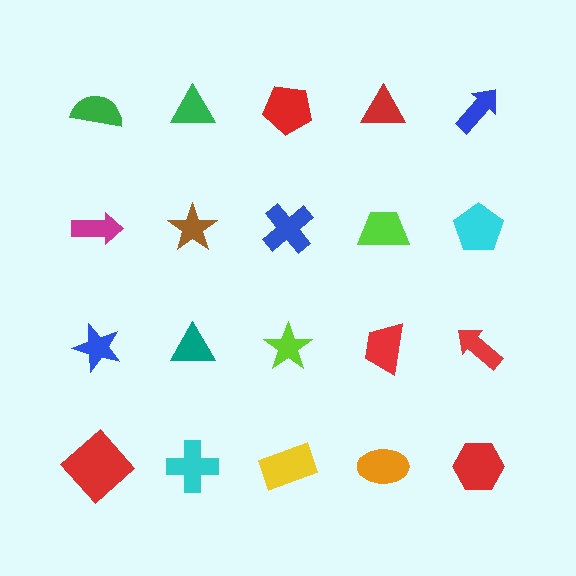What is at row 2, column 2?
A brown star.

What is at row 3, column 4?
A red trapezoid.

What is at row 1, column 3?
A red pentagon.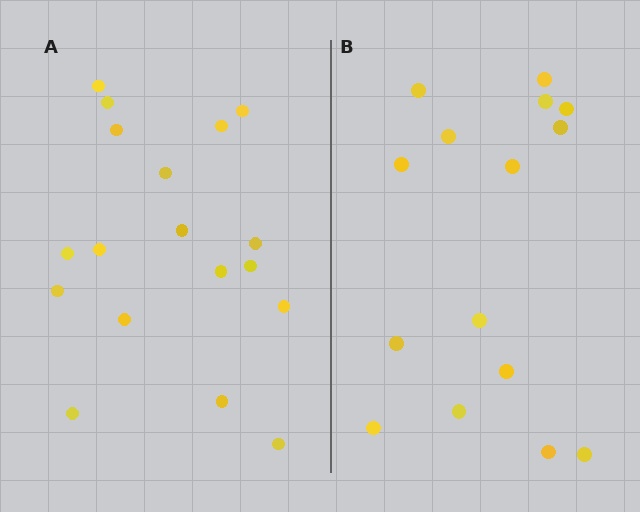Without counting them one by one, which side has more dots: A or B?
Region A (the left region) has more dots.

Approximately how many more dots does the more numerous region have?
Region A has just a few more — roughly 2 or 3 more dots than region B.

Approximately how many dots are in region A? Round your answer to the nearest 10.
About 20 dots. (The exact count is 18, which rounds to 20.)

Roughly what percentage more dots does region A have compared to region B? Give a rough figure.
About 20% more.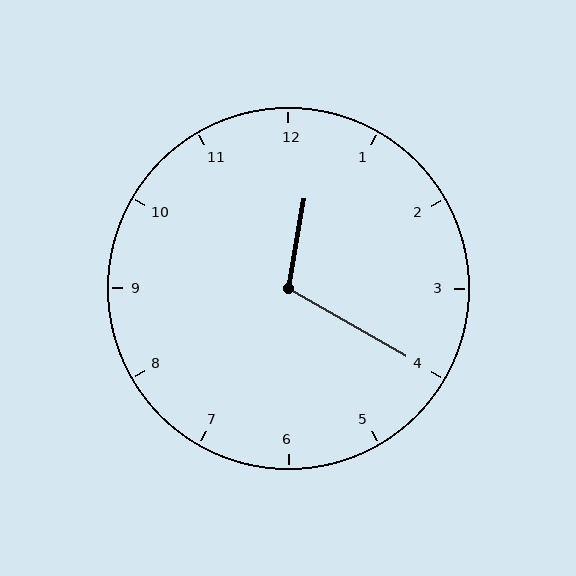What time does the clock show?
12:20.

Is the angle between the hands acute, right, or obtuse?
It is obtuse.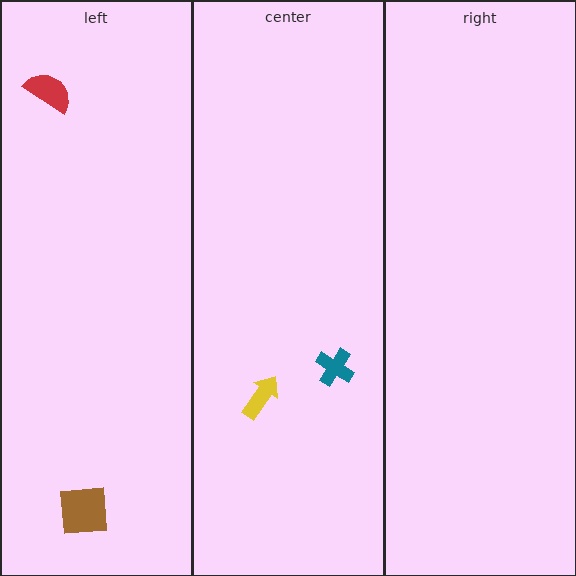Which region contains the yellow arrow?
The center region.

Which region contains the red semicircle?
The left region.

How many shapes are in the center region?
2.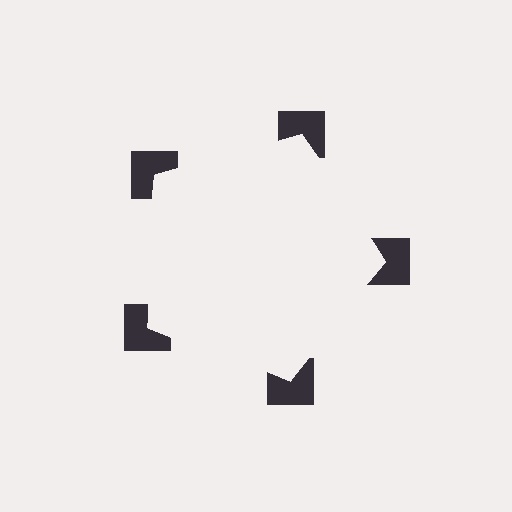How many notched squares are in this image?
There are 5 — one at each vertex of the illusory pentagon.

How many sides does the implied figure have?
5 sides.